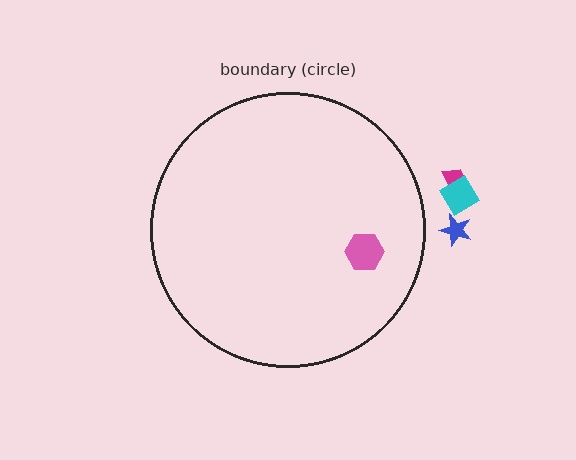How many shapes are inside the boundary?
1 inside, 3 outside.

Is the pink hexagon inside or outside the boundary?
Inside.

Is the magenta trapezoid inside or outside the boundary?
Outside.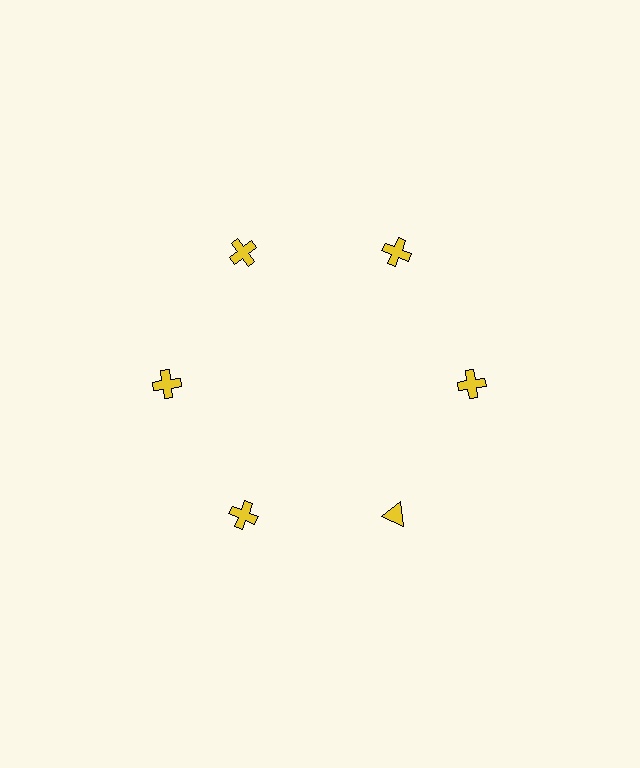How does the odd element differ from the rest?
It has a different shape: triangle instead of cross.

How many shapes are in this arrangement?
There are 6 shapes arranged in a ring pattern.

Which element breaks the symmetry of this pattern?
The yellow triangle at roughly the 5 o'clock position breaks the symmetry. All other shapes are yellow crosses.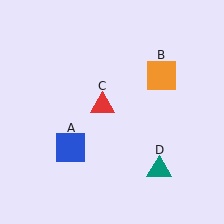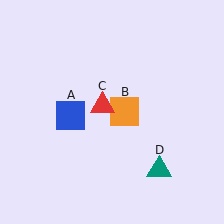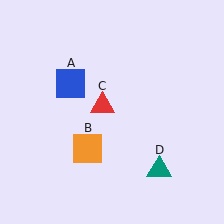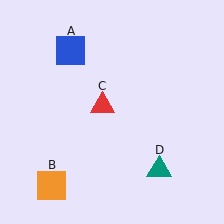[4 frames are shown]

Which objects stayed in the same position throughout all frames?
Red triangle (object C) and teal triangle (object D) remained stationary.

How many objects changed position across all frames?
2 objects changed position: blue square (object A), orange square (object B).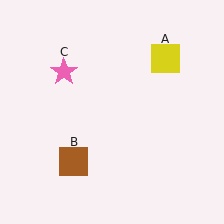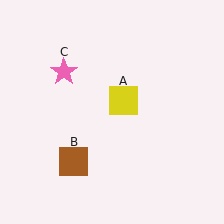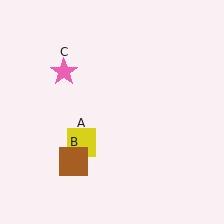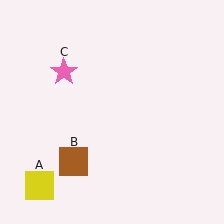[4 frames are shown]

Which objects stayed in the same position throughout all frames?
Brown square (object B) and pink star (object C) remained stationary.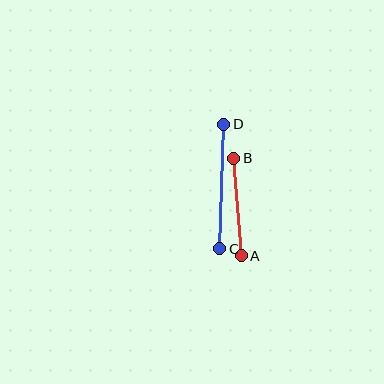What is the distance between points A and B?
The distance is approximately 98 pixels.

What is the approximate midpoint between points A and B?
The midpoint is at approximately (237, 207) pixels.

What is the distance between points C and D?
The distance is approximately 124 pixels.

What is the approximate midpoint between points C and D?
The midpoint is at approximately (222, 187) pixels.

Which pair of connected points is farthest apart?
Points C and D are farthest apart.